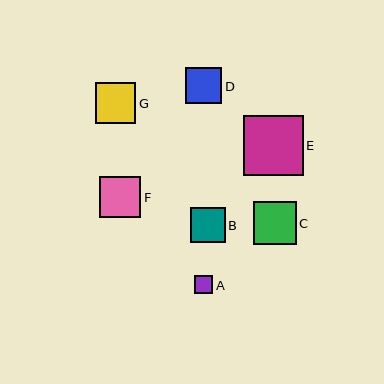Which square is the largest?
Square E is the largest with a size of approximately 60 pixels.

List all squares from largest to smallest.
From largest to smallest: E, C, F, G, D, B, A.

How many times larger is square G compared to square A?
Square G is approximately 2.2 times the size of square A.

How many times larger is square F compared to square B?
Square F is approximately 1.2 times the size of square B.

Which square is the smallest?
Square A is the smallest with a size of approximately 18 pixels.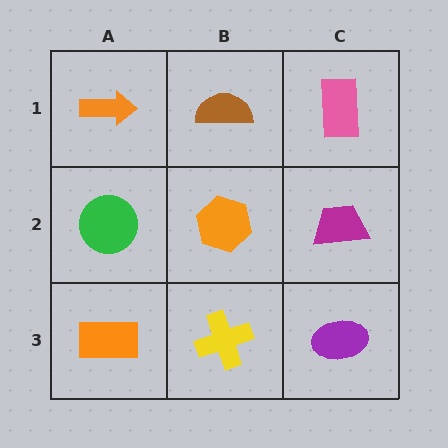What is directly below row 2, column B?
A yellow cross.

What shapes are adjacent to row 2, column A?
An orange arrow (row 1, column A), an orange rectangle (row 3, column A), an orange hexagon (row 2, column B).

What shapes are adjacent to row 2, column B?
A brown semicircle (row 1, column B), a yellow cross (row 3, column B), a green circle (row 2, column A), a magenta trapezoid (row 2, column C).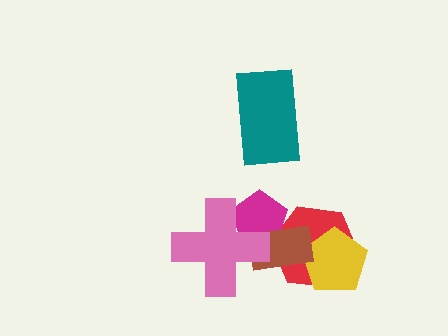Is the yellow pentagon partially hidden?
Yes, it is partially covered by another shape.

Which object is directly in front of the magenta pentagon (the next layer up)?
The brown rectangle is directly in front of the magenta pentagon.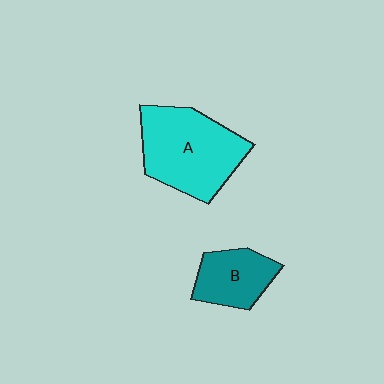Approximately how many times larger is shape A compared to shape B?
Approximately 1.9 times.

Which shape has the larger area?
Shape A (cyan).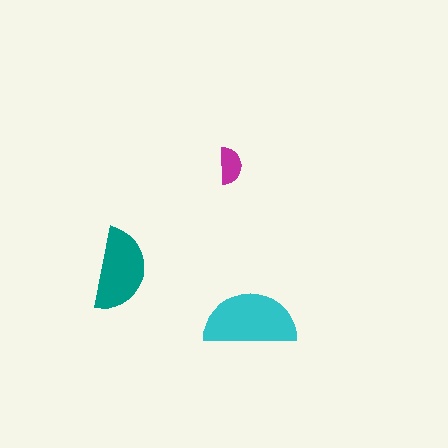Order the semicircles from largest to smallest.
the cyan one, the teal one, the magenta one.